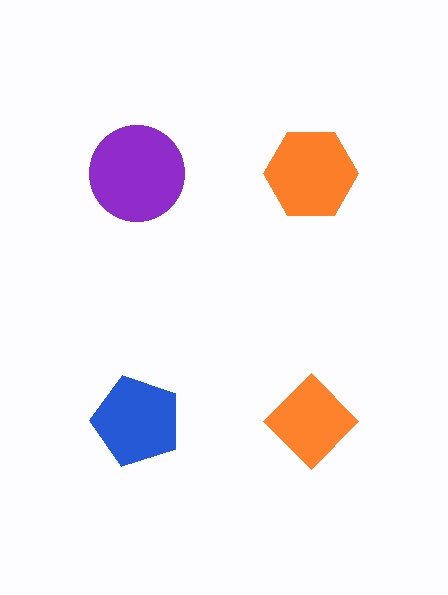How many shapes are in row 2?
2 shapes.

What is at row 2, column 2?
An orange diamond.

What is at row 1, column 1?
A purple circle.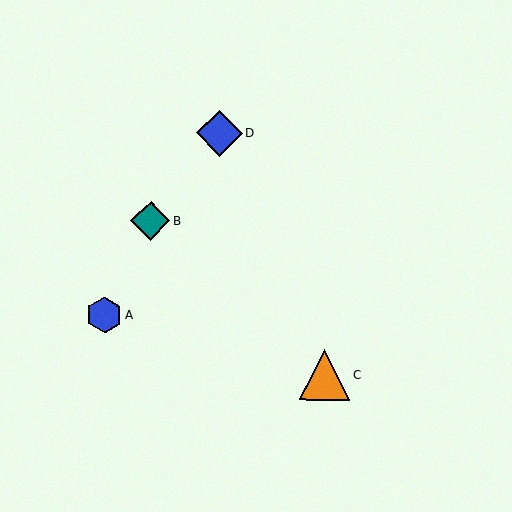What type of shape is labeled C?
Shape C is an orange triangle.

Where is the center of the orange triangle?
The center of the orange triangle is at (324, 374).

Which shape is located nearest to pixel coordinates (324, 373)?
The orange triangle (labeled C) at (324, 374) is nearest to that location.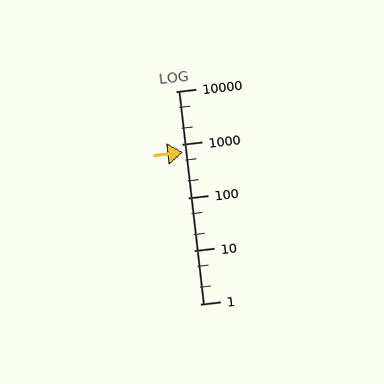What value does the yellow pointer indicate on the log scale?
The pointer indicates approximately 720.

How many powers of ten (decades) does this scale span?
The scale spans 4 decades, from 1 to 10000.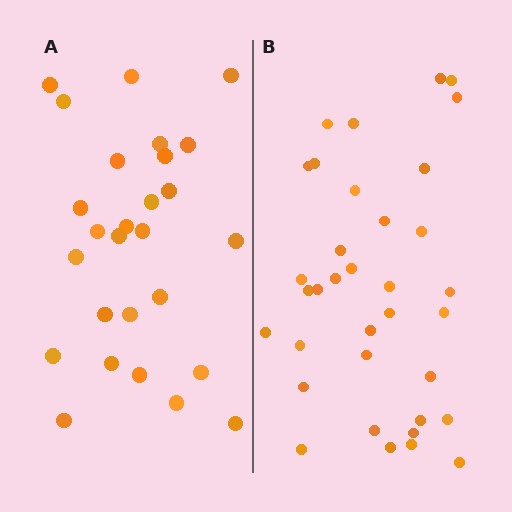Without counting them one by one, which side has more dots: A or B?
Region B (the right region) has more dots.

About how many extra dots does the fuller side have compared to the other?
Region B has roughly 8 or so more dots than region A.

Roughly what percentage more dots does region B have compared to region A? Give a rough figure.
About 30% more.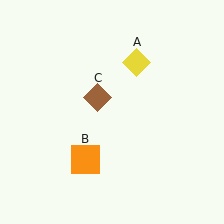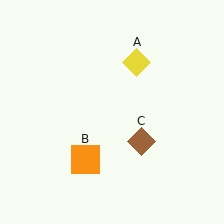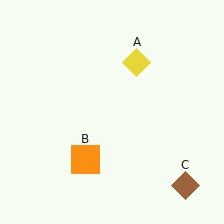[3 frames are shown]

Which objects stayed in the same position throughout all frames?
Yellow diamond (object A) and orange square (object B) remained stationary.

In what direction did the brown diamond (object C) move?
The brown diamond (object C) moved down and to the right.